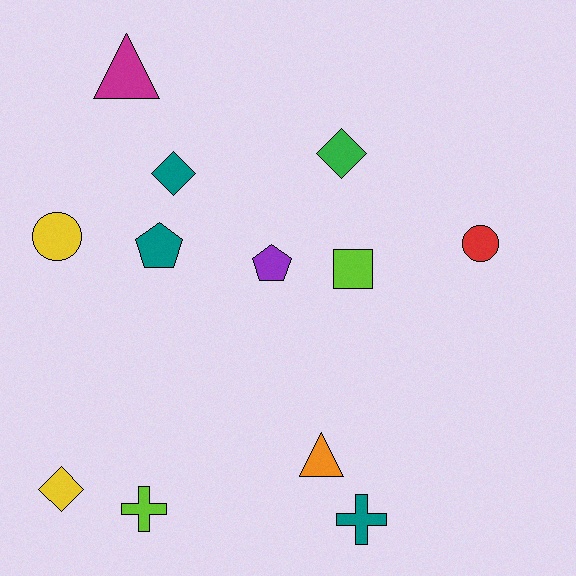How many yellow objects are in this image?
There are 2 yellow objects.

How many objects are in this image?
There are 12 objects.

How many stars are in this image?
There are no stars.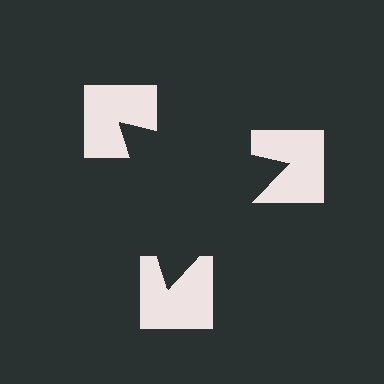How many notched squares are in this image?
There are 3 — one at each vertex of the illusory triangle.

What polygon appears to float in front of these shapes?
An illusory triangle — its edges are inferred from the aligned wedge cuts in the notched squares, not physically drawn.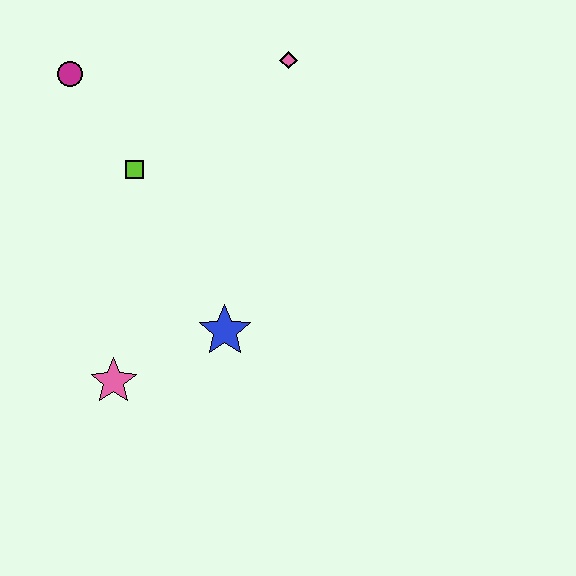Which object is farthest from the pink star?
The pink diamond is farthest from the pink star.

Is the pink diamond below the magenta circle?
No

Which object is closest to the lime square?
The magenta circle is closest to the lime square.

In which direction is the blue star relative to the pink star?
The blue star is to the right of the pink star.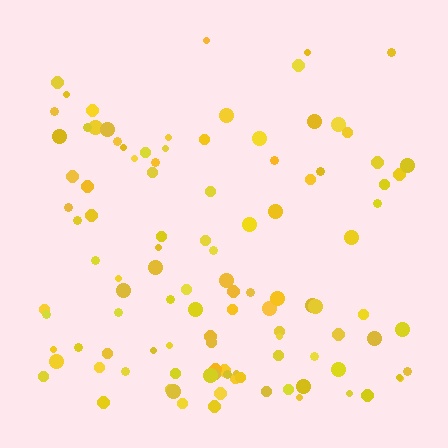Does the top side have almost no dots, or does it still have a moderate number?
Still a moderate number, just noticeably fewer than the bottom.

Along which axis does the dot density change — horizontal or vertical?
Vertical.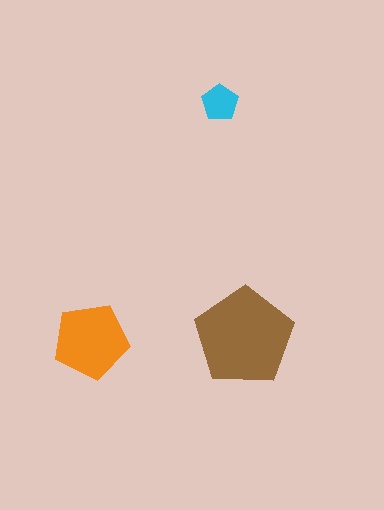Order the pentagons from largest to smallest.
the brown one, the orange one, the cyan one.